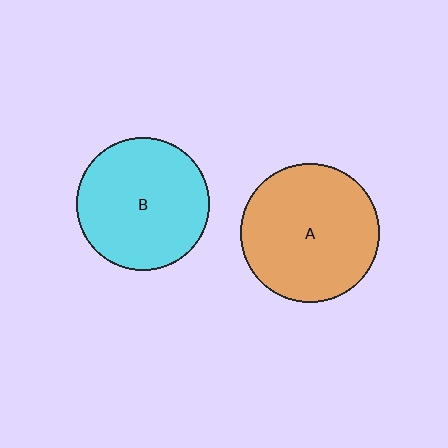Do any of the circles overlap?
No, none of the circles overlap.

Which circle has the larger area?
Circle A (orange).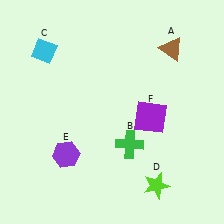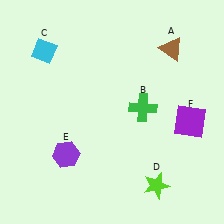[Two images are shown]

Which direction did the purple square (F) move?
The purple square (F) moved right.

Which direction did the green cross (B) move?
The green cross (B) moved up.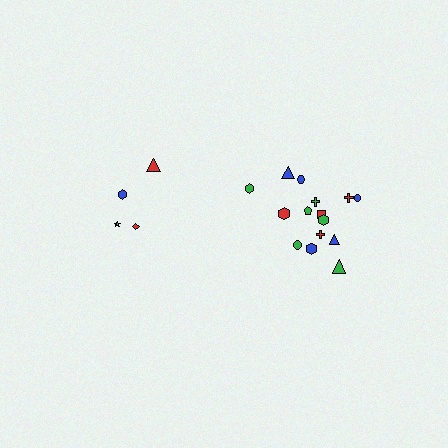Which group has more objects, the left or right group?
The right group.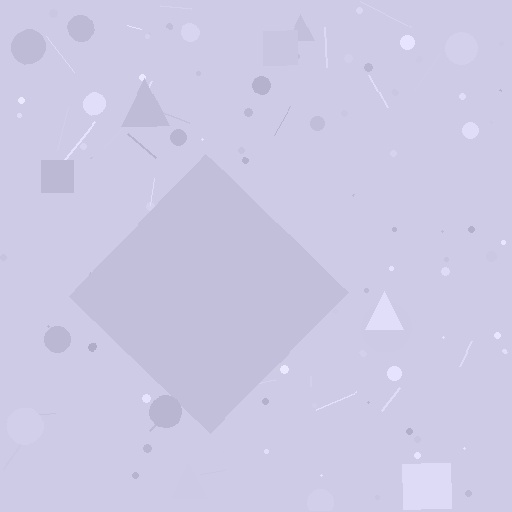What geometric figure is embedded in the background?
A diamond is embedded in the background.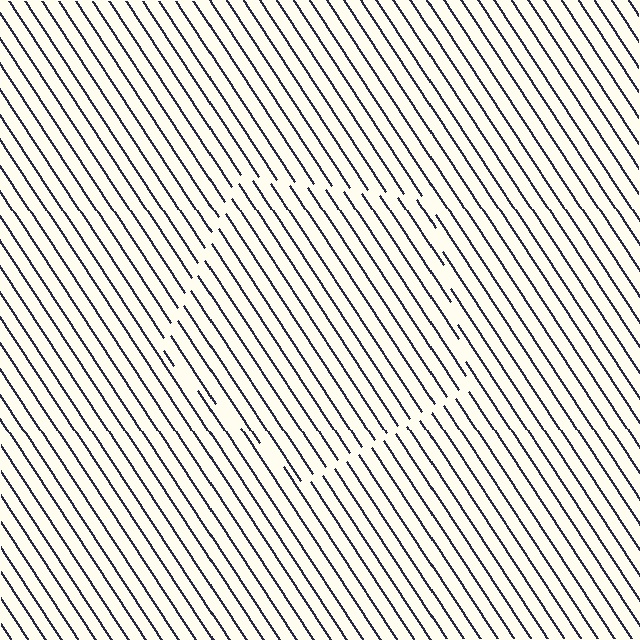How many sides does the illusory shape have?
5 sides — the line-ends trace a pentagon.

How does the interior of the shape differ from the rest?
The interior of the shape contains the same grating, shifted by half a period — the contour is defined by the phase discontinuity where line-ends from the inner and outer gratings abut.